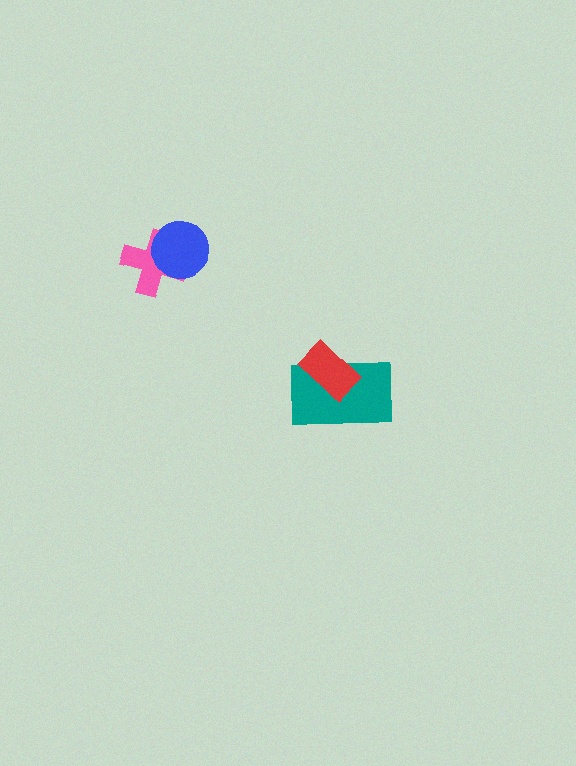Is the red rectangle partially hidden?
No, no other shape covers it.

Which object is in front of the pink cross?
The blue circle is in front of the pink cross.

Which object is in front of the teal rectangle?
The red rectangle is in front of the teal rectangle.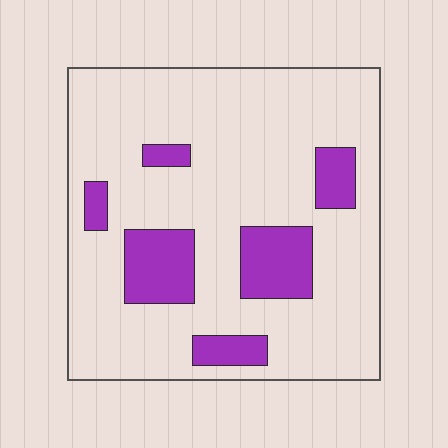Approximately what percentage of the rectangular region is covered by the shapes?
Approximately 20%.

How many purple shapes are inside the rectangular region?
6.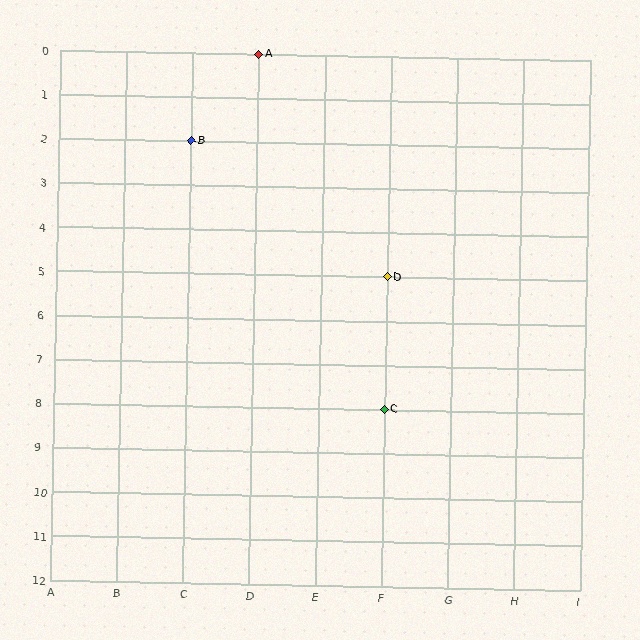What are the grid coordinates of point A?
Point A is at grid coordinates (D, 0).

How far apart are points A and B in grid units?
Points A and B are 1 column and 2 rows apart (about 2.2 grid units diagonally).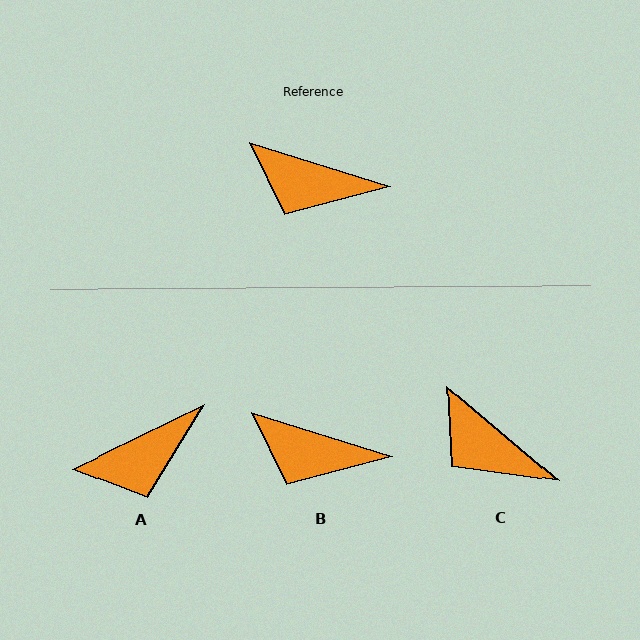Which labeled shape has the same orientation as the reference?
B.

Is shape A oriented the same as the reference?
No, it is off by about 43 degrees.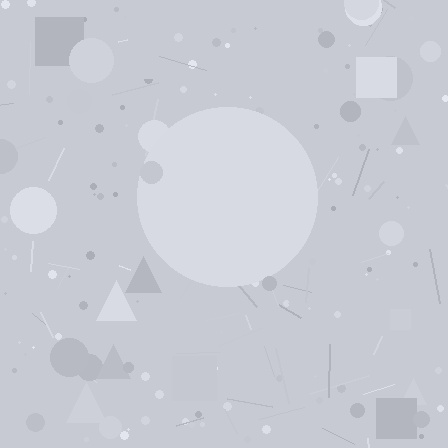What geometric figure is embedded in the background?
A circle is embedded in the background.